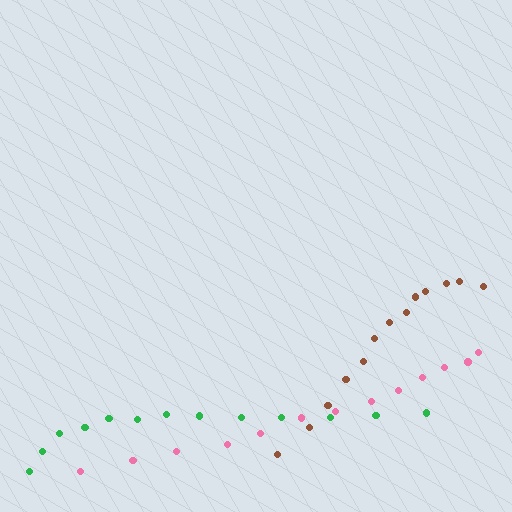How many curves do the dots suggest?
There are 3 distinct paths.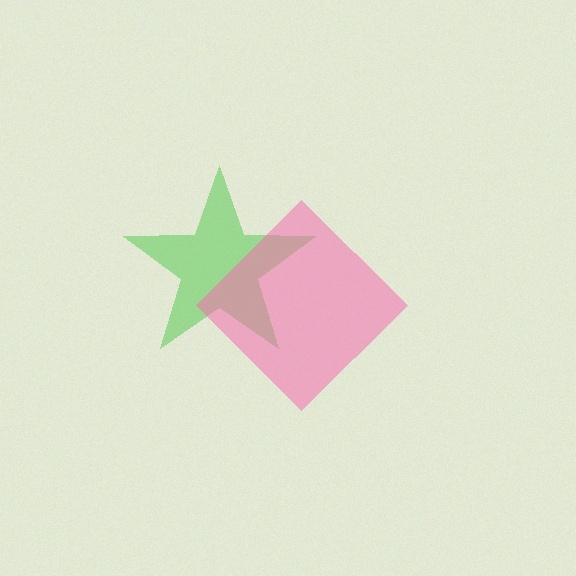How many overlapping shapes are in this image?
There are 2 overlapping shapes in the image.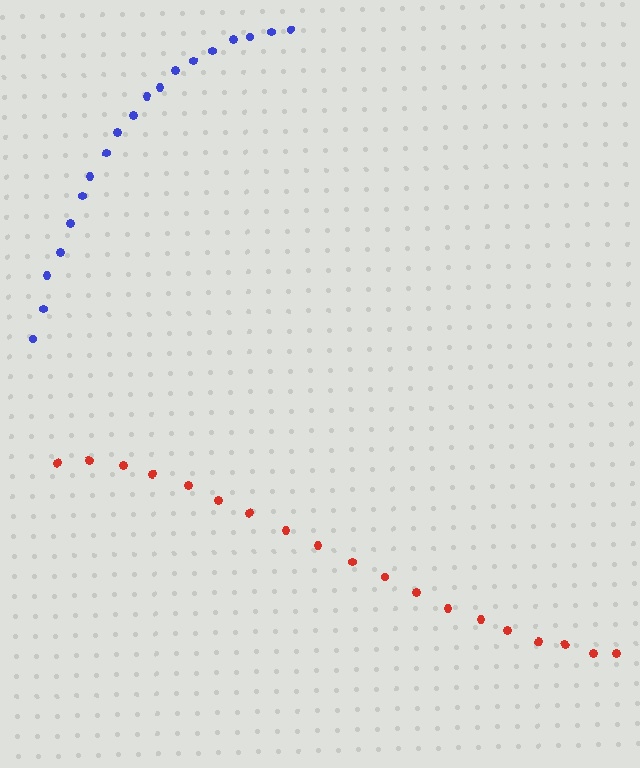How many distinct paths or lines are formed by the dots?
There are 2 distinct paths.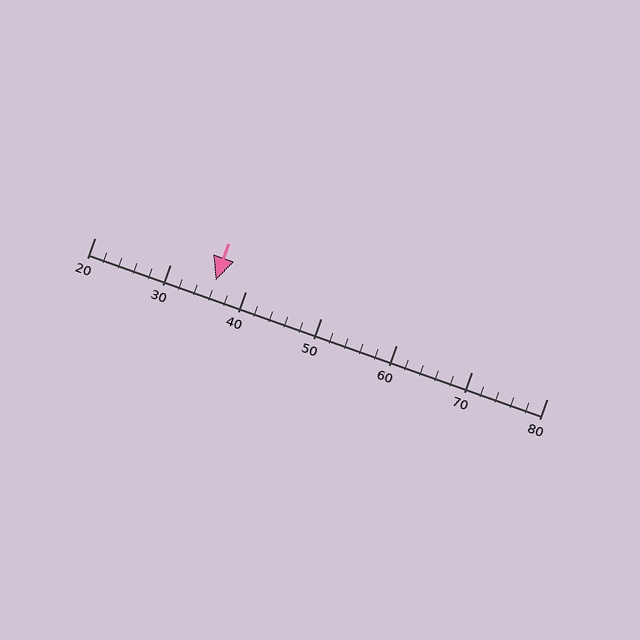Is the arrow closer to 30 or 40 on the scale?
The arrow is closer to 40.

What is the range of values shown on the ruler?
The ruler shows values from 20 to 80.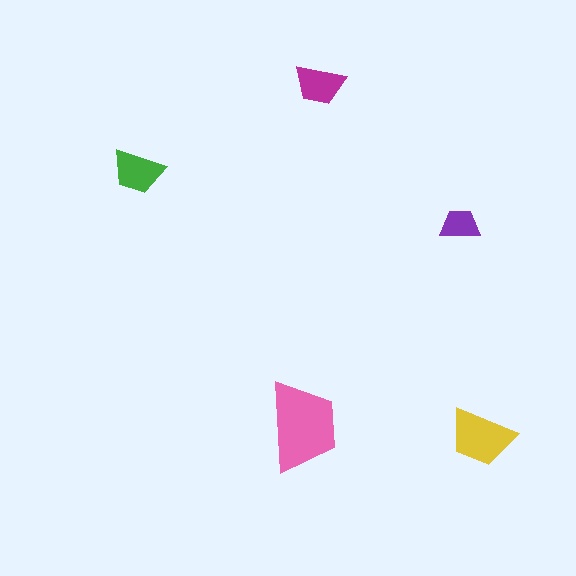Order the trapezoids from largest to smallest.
the pink one, the yellow one, the green one, the magenta one, the purple one.